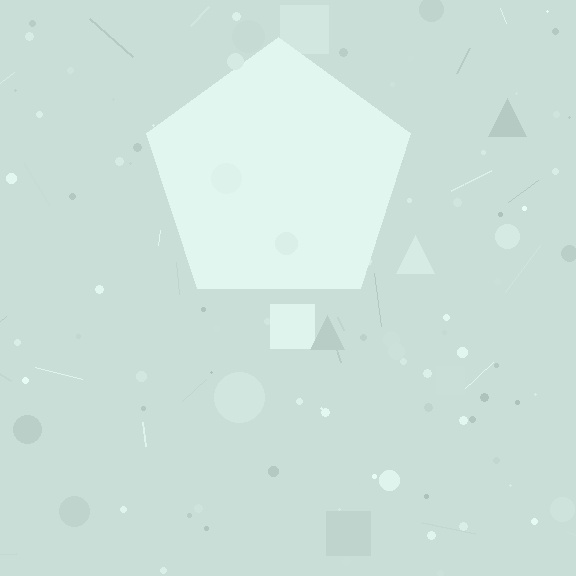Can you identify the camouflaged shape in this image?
The camouflaged shape is a pentagon.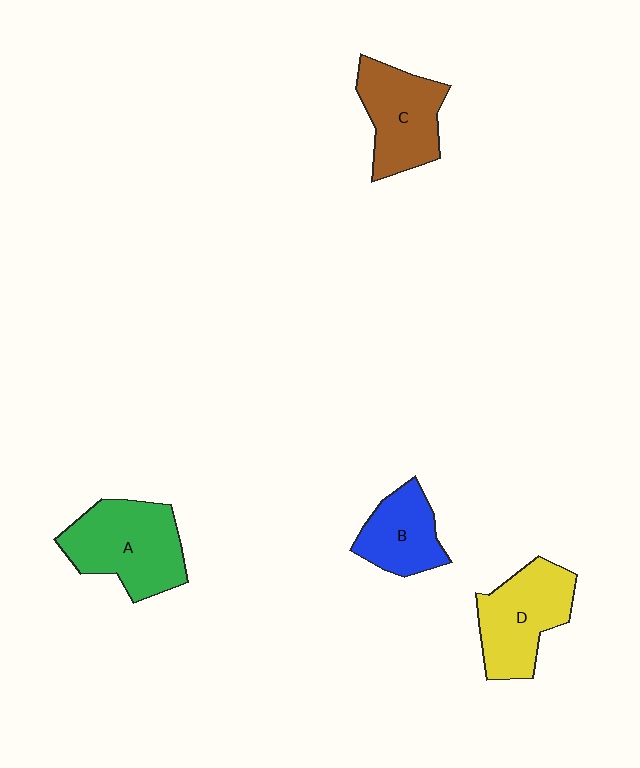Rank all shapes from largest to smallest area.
From largest to smallest: A (green), D (yellow), C (brown), B (blue).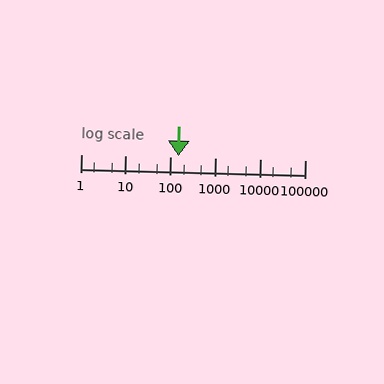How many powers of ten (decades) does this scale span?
The scale spans 5 decades, from 1 to 100000.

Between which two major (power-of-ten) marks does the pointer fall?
The pointer is between 100 and 1000.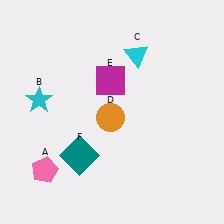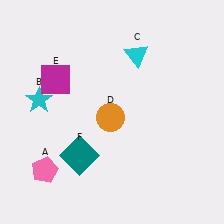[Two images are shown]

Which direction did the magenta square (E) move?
The magenta square (E) moved left.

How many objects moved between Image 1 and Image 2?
1 object moved between the two images.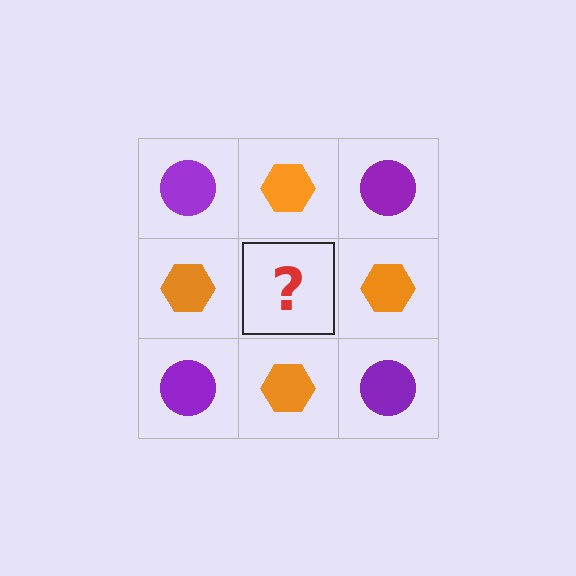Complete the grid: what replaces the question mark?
The question mark should be replaced with a purple circle.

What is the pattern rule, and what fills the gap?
The rule is that it alternates purple circle and orange hexagon in a checkerboard pattern. The gap should be filled with a purple circle.